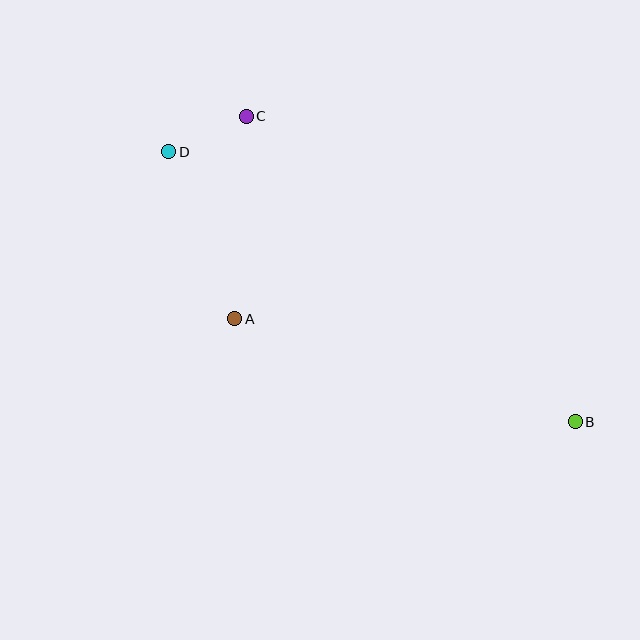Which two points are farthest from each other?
Points B and D are farthest from each other.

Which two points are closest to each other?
Points C and D are closest to each other.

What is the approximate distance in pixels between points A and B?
The distance between A and B is approximately 356 pixels.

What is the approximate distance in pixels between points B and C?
The distance between B and C is approximately 449 pixels.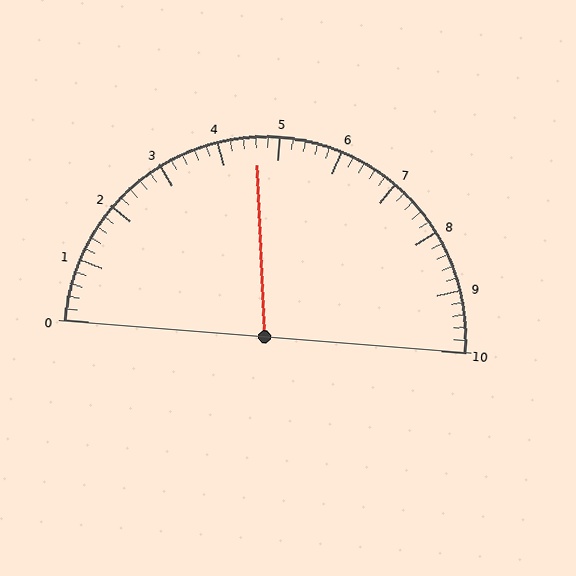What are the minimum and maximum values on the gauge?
The gauge ranges from 0 to 10.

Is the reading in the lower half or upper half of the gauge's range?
The reading is in the lower half of the range (0 to 10).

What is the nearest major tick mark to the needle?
The nearest major tick mark is 5.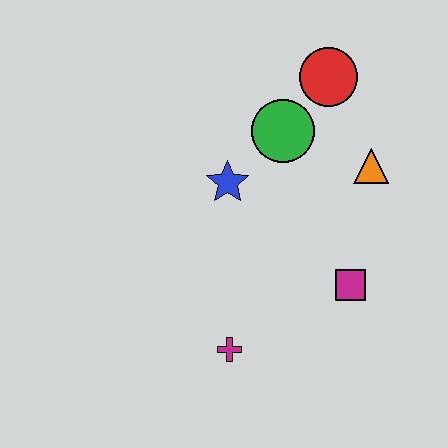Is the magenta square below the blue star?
Yes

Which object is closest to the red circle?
The green circle is closest to the red circle.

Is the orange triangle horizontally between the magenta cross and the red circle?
No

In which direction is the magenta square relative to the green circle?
The magenta square is below the green circle.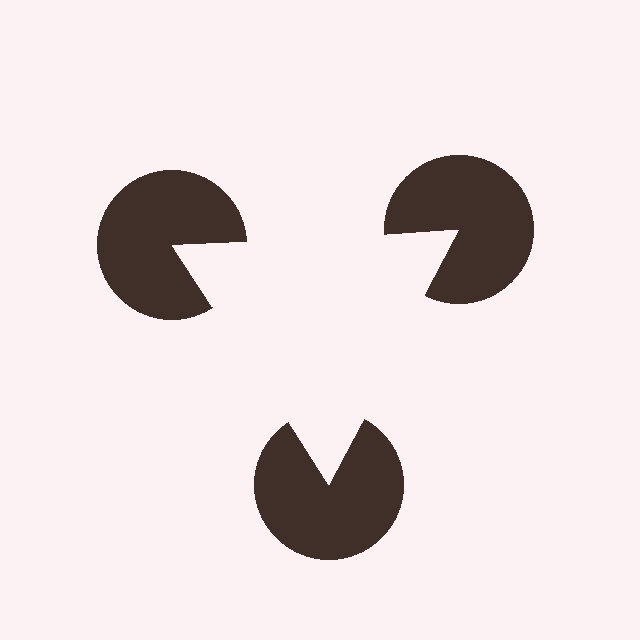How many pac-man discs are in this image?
There are 3 — one at each vertex of the illusory triangle.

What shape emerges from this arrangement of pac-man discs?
An illusory triangle — its edges are inferred from the aligned wedge cuts in the pac-man discs, not physically drawn.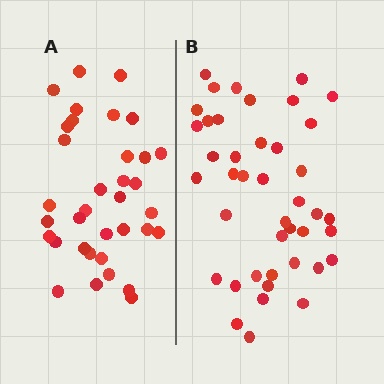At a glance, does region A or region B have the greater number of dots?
Region B (the right region) has more dots.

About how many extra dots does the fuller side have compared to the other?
Region B has roughly 8 or so more dots than region A.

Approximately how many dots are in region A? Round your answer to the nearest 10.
About 40 dots. (The exact count is 35, which rounds to 40.)